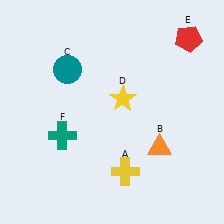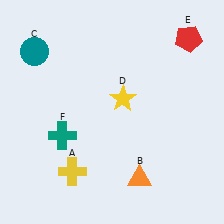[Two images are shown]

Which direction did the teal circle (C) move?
The teal circle (C) moved left.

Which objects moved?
The objects that moved are: the yellow cross (A), the orange triangle (B), the teal circle (C).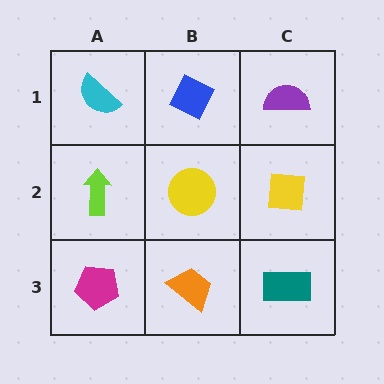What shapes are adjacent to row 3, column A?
A lime arrow (row 2, column A), an orange trapezoid (row 3, column B).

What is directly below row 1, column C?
A yellow square.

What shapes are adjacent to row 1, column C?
A yellow square (row 2, column C), a blue diamond (row 1, column B).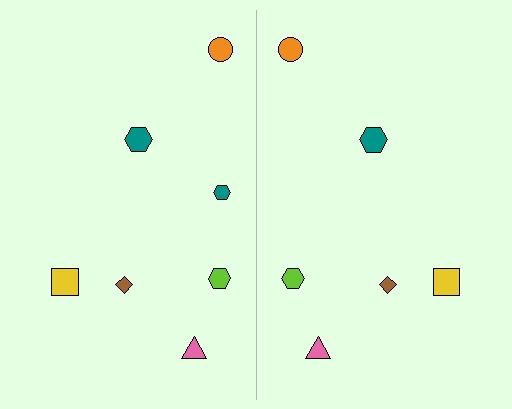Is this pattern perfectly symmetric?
No, the pattern is not perfectly symmetric. A teal hexagon is missing from the right side.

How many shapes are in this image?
There are 13 shapes in this image.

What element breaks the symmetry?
A teal hexagon is missing from the right side.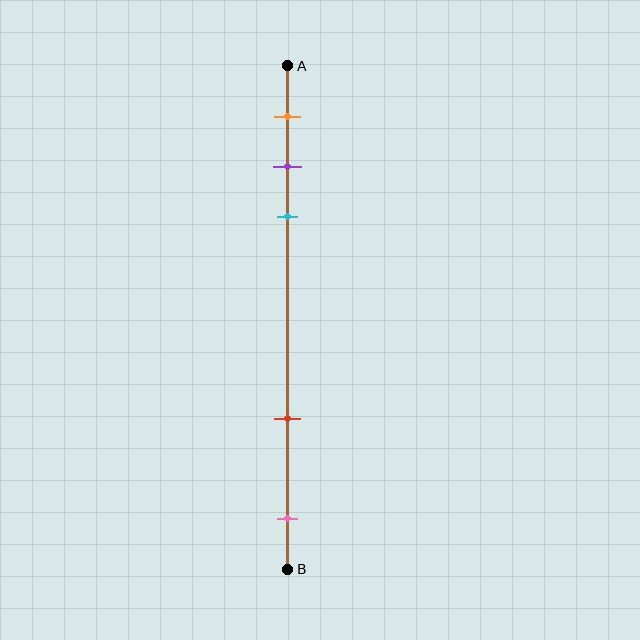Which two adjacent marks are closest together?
The purple and cyan marks are the closest adjacent pair.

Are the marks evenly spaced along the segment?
No, the marks are not evenly spaced.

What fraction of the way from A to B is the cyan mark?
The cyan mark is approximately 30% (0.3) of the way from A to B.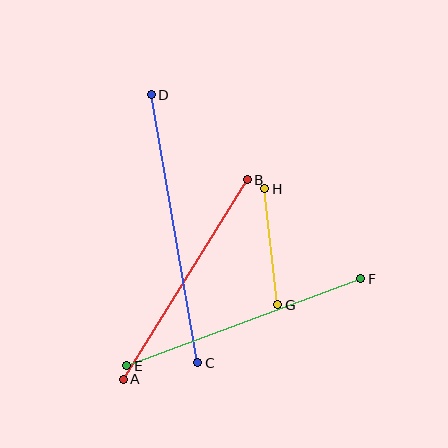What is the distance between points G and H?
The distance is approximately 117 pixels.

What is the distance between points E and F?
The distance is approximately 250 pixels.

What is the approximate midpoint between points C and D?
The midpoint is at approximately (175, 229) pixels.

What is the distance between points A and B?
The distance is approximately 235 pixels.